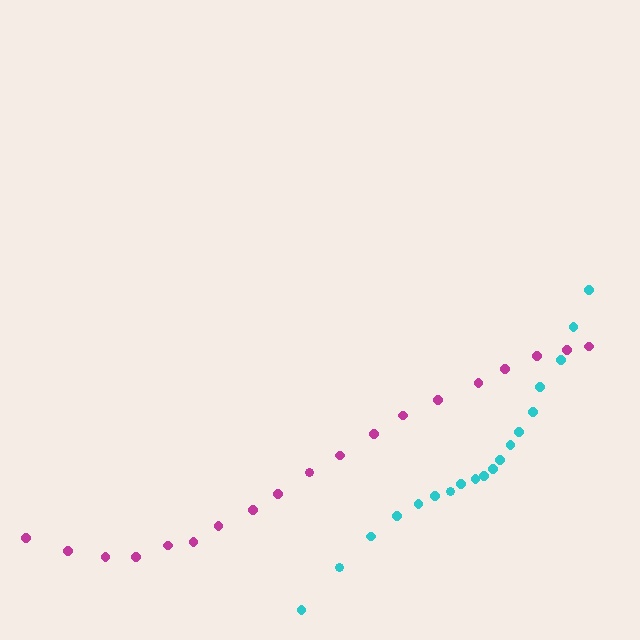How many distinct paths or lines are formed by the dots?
There are 2 distinct paths.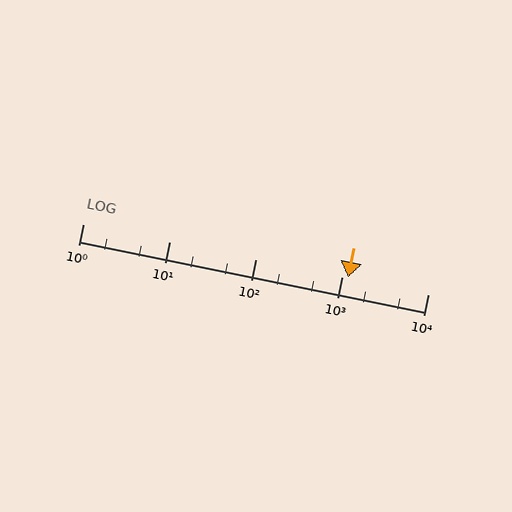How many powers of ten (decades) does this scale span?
The scale spans 4 decades, from 1 to 10000.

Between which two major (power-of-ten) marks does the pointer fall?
The pointer is between 1000 and 10000.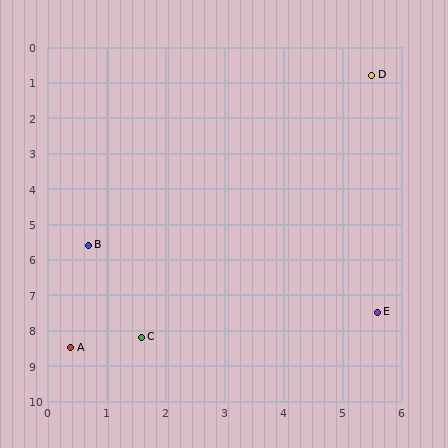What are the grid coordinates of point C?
Point C is at approximately (1.6, 8.2).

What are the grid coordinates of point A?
Point A is at approximately (0.4, 8.5).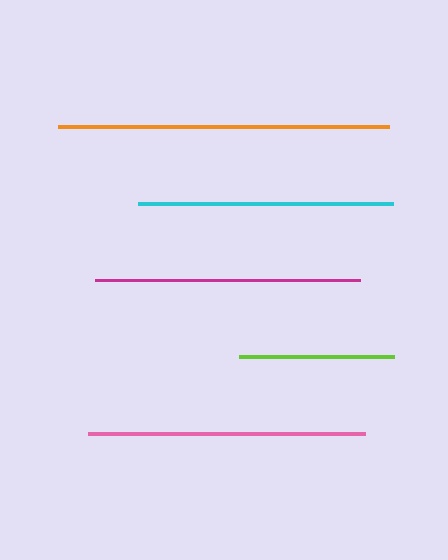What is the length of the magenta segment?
The magenta segment is approximately 265 pixels long.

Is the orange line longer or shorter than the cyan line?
The orange line is longer than the cyan line.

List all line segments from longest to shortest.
From longest to shortest: orange, pink, magenta, cyan, lime.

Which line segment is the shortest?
The lime line is the shortest at approximately 154 pixels.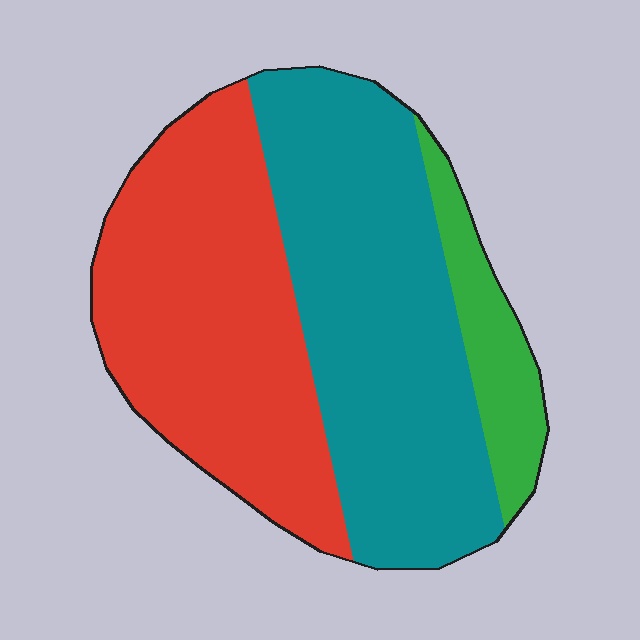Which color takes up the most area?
Teal, at roughly 45%.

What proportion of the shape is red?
Red takes up about two fifths (2/5) of the shape.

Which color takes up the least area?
Green, at roughly 10%.